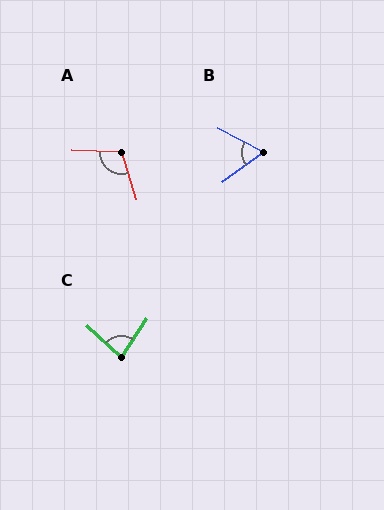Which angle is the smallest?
B, at approximately 64 degrees.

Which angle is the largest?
A, at approximately 109 degrees.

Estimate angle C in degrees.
Approximately 81 degrees.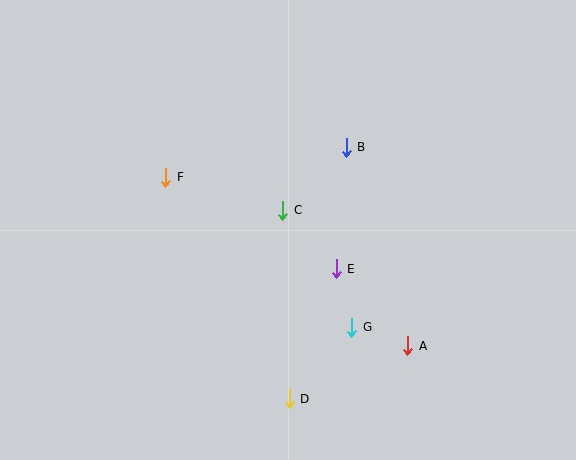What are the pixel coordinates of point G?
Point G is at (352, 327).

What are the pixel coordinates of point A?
Point A is at (408, 345).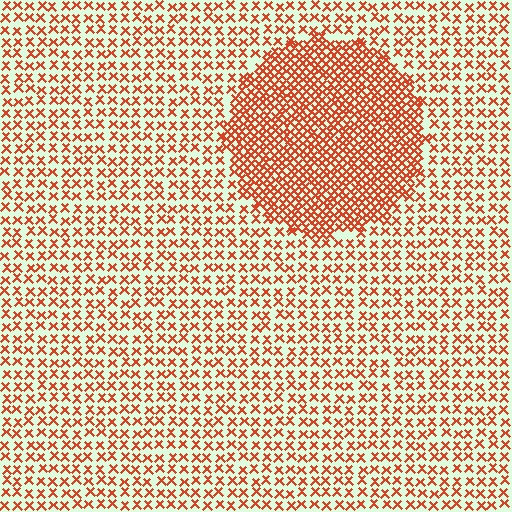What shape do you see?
I see a circle.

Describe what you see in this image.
The image contains small red elements arranged at two different densities. A circle-shaped region is visible where the elements are more densely packed than the surrounding area.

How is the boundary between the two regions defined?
The boundary is defined by a change in element density (approximately 2.2x ratio). All elements are the same color, size, and shape.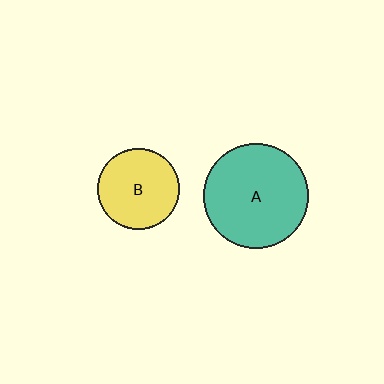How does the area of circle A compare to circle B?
Approximately 1.7 times.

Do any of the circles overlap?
No, none of the circles overlap.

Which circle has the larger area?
Circle A (teal).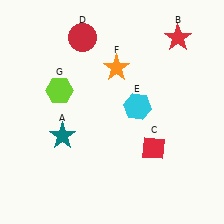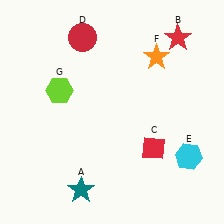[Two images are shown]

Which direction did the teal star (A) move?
The teal star (A) moved down.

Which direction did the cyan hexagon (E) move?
The cyan hexagon (E) moved right.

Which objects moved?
The objects that moved are: the teal star (A), the cyan hexagon (E), the orange star (F).